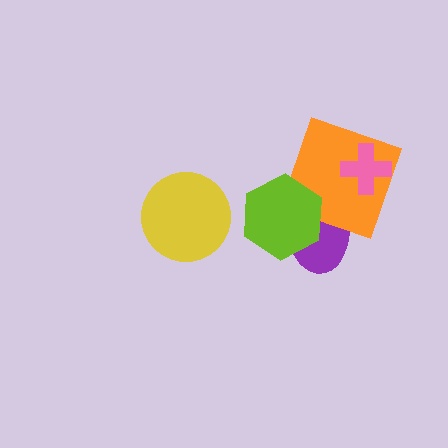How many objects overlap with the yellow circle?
0 objects overlap with the yellow circle.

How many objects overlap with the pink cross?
1 object overlaps with the pink cross.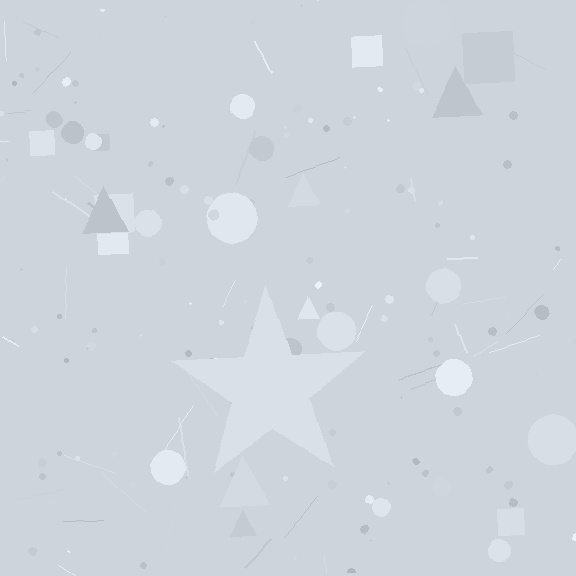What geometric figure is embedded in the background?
A star is embedded in the background.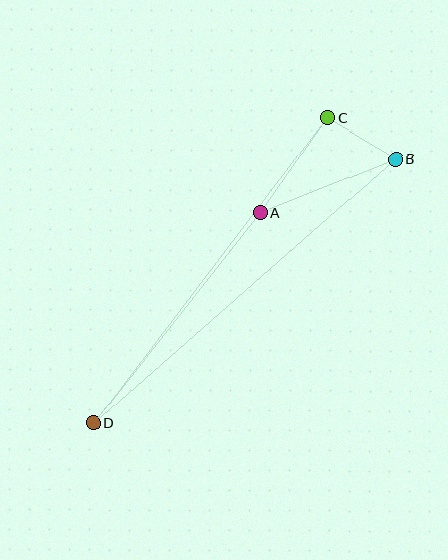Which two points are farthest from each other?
Points B and D are farthest from each other.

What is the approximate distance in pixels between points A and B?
The distance between A and B is approximately 145 pixels.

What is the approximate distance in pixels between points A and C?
The distance between A and C is approximately 116 pixels.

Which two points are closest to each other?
Points B and C are closest to each other.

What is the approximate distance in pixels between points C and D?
The distance between C and D is approximately 384 pixels.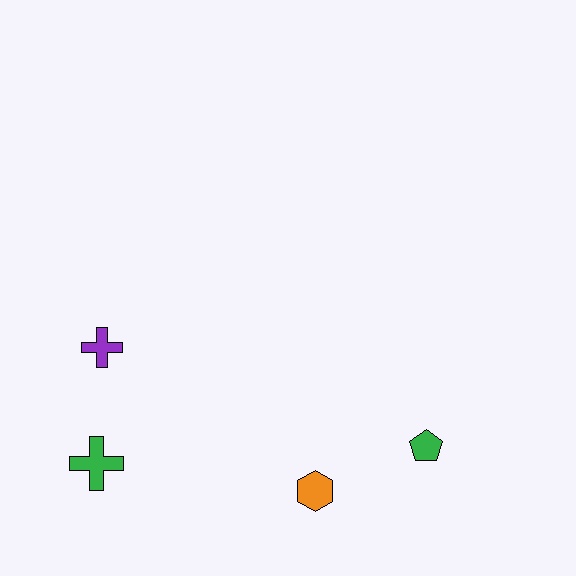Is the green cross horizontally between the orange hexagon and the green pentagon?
No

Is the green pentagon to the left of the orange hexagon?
No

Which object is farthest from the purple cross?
The green pentagon is farthest from the purple cross.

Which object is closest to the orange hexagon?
The green pentagon is closest to the orange hexagon.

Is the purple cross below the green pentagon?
No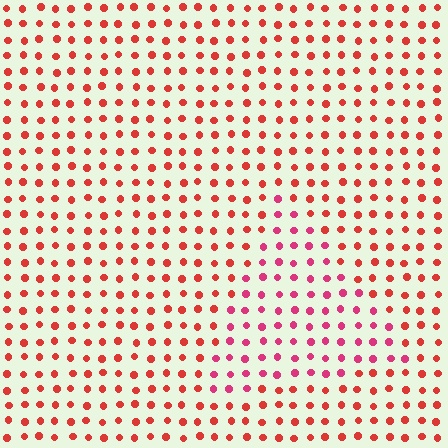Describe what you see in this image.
The image is filled with small red elements in a uniform arrangement. A triangle-shaped region is visible where the elements are tinted to a slightly different hue, forming a subtle color boundary.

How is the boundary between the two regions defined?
The boundary is defined purely by a slight shift in hue (about 28 degrees). Spacing, size, and orientation are identical on both sides.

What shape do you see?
I see a triangle.